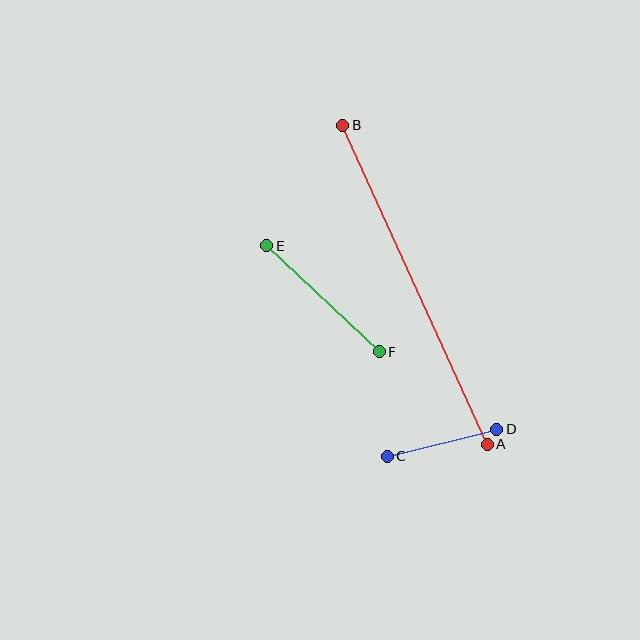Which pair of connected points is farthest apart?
Points A and B are farthest apart.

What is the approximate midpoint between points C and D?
The midpoint is at approximately (442, 443) pixels.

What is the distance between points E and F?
The distance is approximately 154 pixels.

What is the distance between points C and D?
The distance is approximately 113 pixels.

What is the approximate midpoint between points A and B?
The midpoint is at approximately (415, 285) pixels.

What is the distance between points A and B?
The distance is approximately 350 pixels.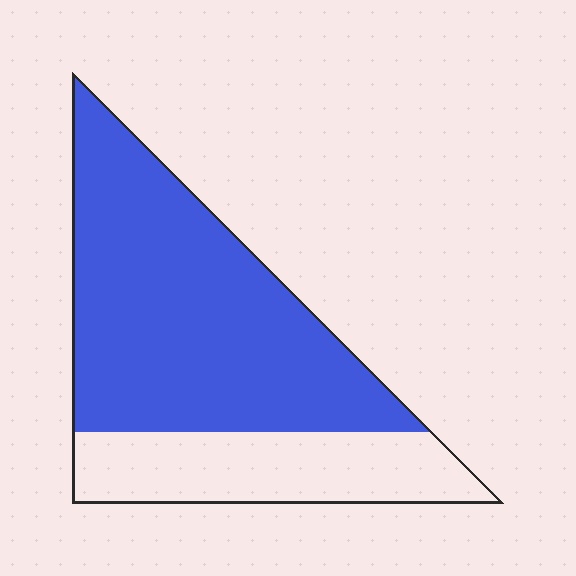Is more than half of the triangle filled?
Yes.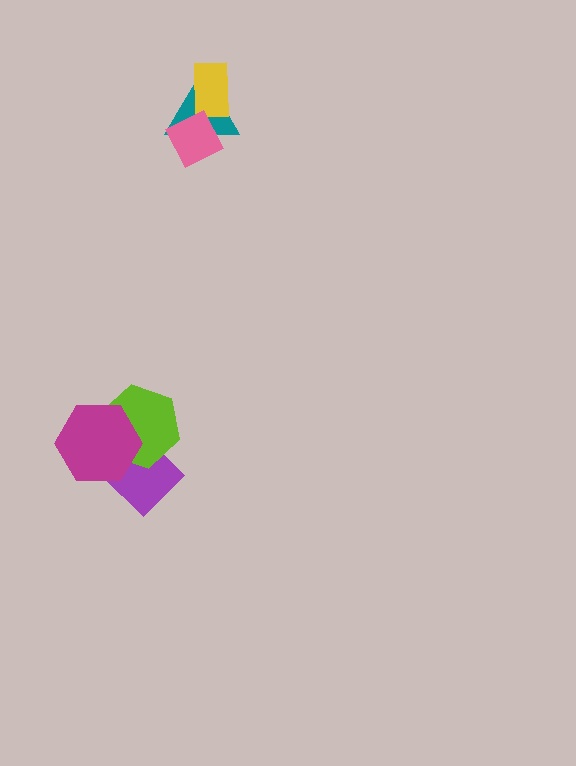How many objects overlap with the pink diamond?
1 object overlaps with the pink diamond.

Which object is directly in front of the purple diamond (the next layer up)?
The lime hexagon is directly in front of the purple diamond.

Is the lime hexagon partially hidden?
Yes, it is partially covered by another shape.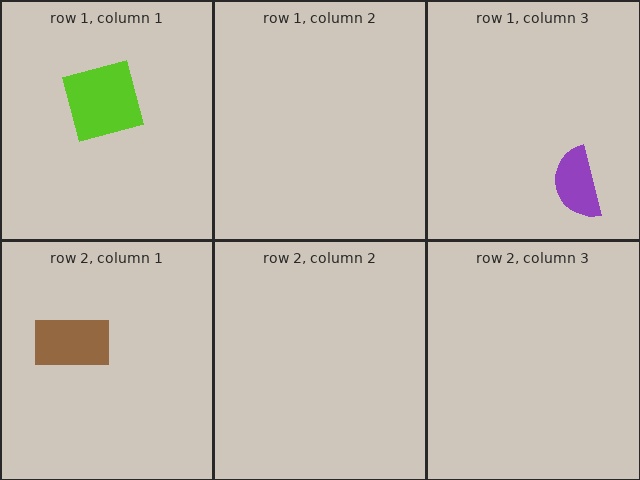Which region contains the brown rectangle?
The row 2, column 1 region.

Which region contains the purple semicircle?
The row 1, column 3 region.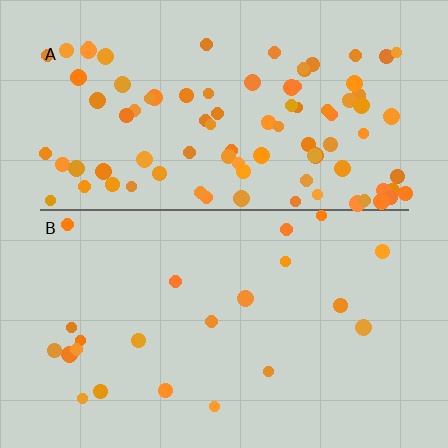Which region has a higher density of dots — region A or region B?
A (the top).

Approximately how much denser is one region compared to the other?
Approximately 4.3× — region A over region B.